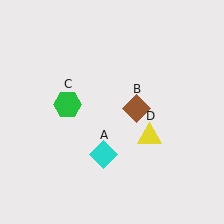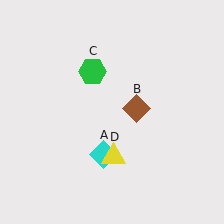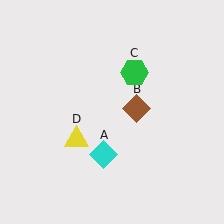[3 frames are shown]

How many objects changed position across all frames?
2 objects changed position: green hexagon (object C), yellow triangle (object D).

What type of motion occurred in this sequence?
The green hexagon (object C), yellow triangle (object D) rotated clockwise around the center of the scene.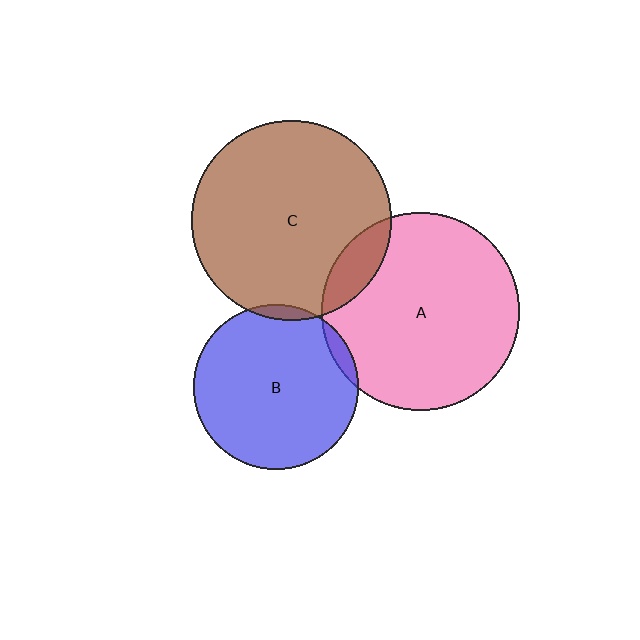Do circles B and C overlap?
Yes.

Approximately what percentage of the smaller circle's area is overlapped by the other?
Approximately 5%.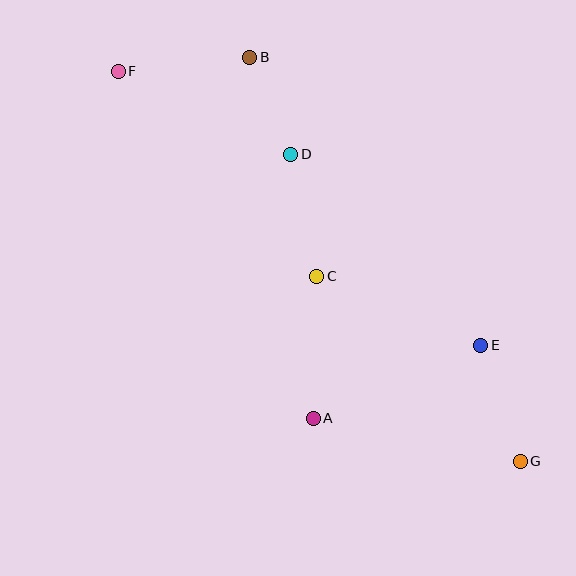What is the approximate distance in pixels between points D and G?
The distance between D and G is approximately 383 pixels.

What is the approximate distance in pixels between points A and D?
The distance between A and D is approximately 265 pixels.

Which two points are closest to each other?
Points B and D are closest to each other.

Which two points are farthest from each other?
Points F and G are farthest from each other.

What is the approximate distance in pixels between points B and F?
The distance between B and F is approximately 132 pixels.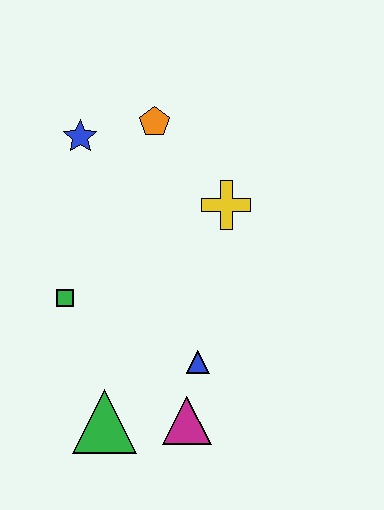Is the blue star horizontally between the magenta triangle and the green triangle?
No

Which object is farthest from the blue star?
The magenta triangle is farthest from the blue star.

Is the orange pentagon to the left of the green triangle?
No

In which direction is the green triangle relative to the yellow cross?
The green triangle is below the yellow cross.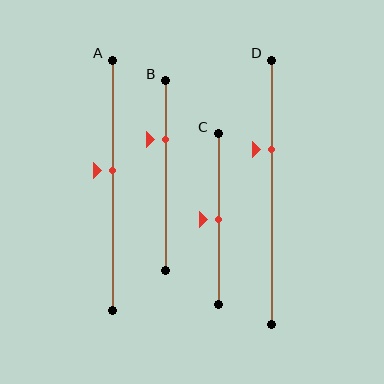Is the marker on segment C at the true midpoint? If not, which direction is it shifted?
Yes, the marker on segment C is at the true midpoint.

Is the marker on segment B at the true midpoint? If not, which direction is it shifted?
No, the marker on segment B is shifted upward by about 19% of the segment length.